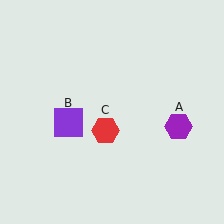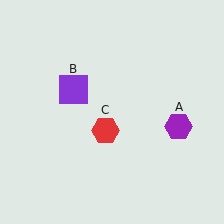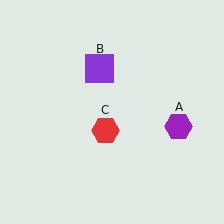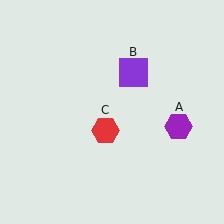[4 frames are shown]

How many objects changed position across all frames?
1 object changed position: purple square (object B).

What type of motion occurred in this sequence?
The purple square (object B) rotated clockwise around the center of the scene.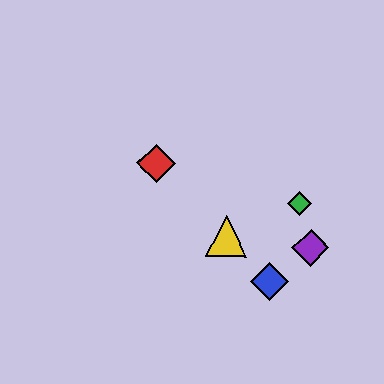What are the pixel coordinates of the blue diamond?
The blue diamond is at (270, 281).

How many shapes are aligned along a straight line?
3 shapes (the red diamond, the blue diamond, the yellow triangle) are aligned along a straight line.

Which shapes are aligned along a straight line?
The red diamond, the blue diamond, the yellow triangle are aligned along a straight line.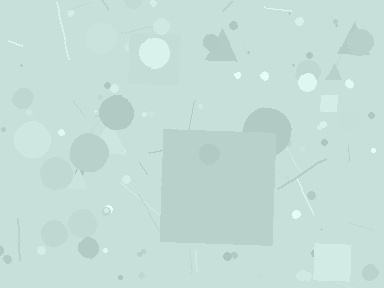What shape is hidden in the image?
A square is hidden in the image.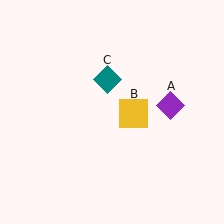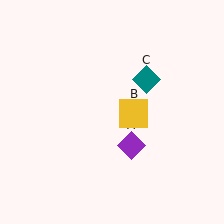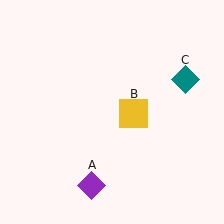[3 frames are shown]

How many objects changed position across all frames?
2 objects changed position: purple diamond (object A), teal diamond (object C).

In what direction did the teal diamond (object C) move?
The teal diamond (object C) moved right.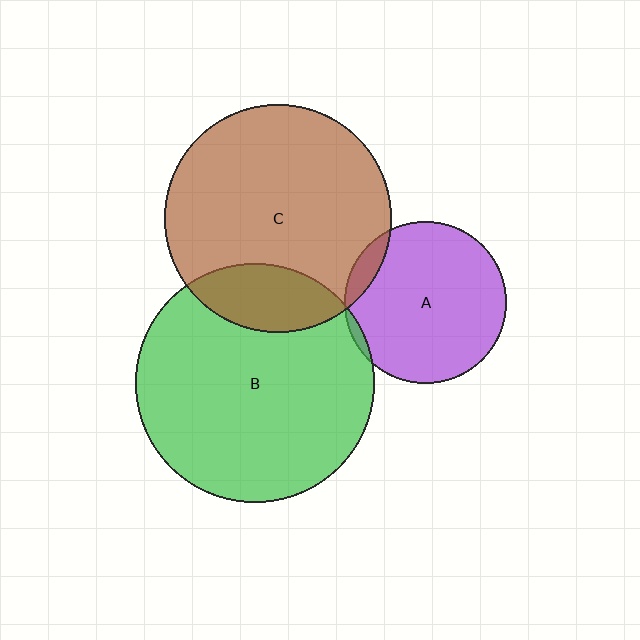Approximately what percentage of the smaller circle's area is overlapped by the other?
Approximately 5%.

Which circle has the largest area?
Circle B (green).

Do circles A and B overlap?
Yes.